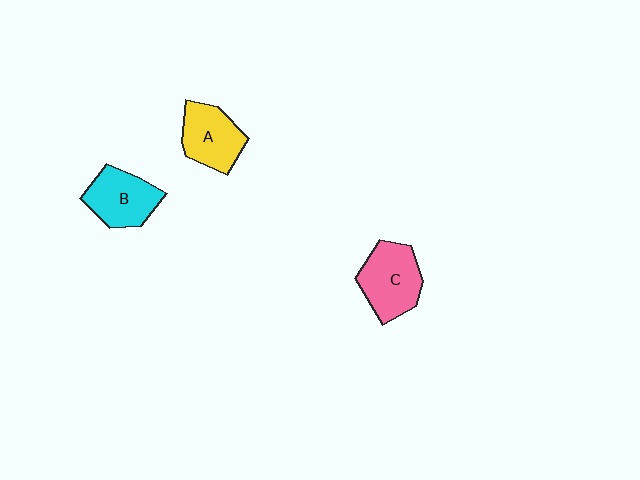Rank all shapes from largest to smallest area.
From largest to smallest: C (pink), B (cyan), A (yellow).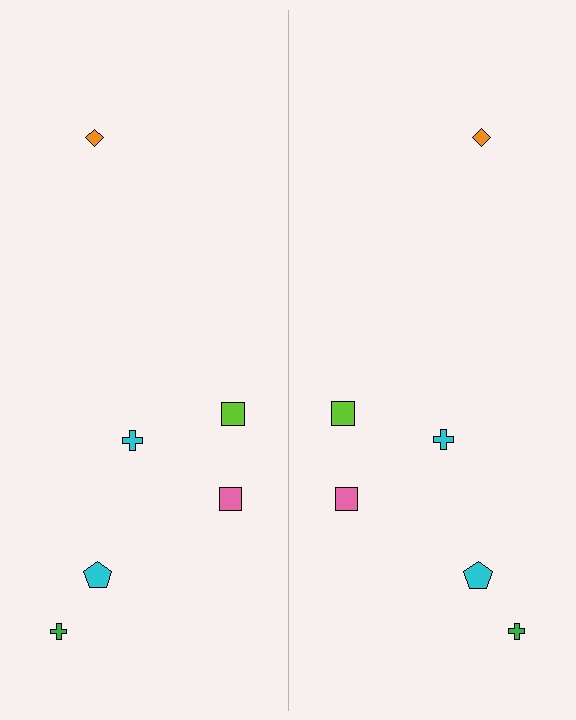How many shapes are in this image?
There are 12 shapes in this image.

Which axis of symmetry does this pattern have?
The pattern has a vertical axis of symmetry running through the center of the image.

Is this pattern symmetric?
Yes, this pattern has bilateral (reflection) symmetry.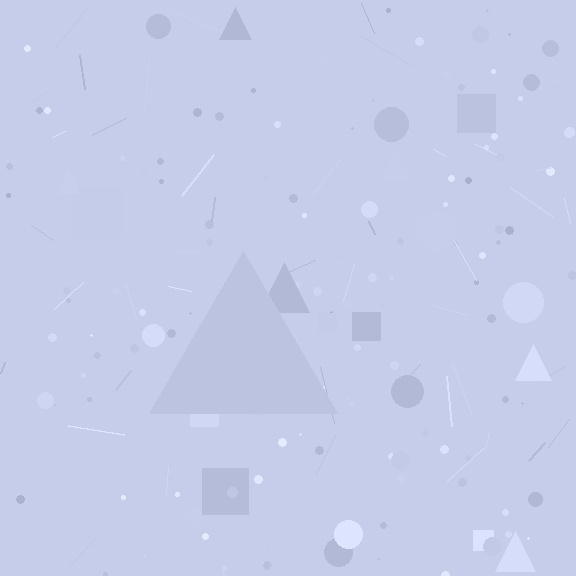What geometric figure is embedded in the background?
A triangle is embedded in the background.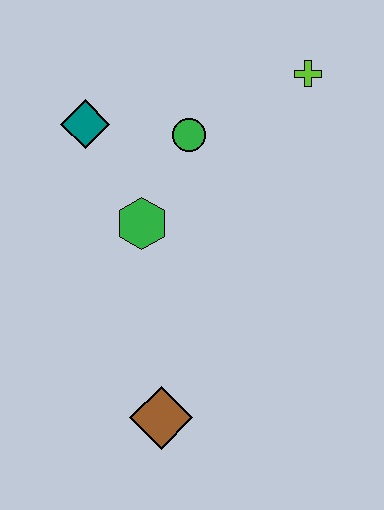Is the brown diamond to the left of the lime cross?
Yes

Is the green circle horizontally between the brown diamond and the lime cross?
Yes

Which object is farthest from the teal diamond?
The brown diamond is farthest from the teal diamond.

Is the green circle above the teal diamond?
No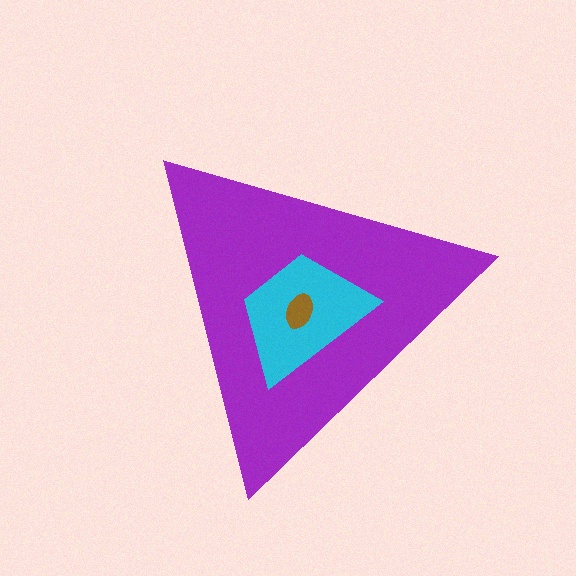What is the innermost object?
The brown ellipse.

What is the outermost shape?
The purple triangle.